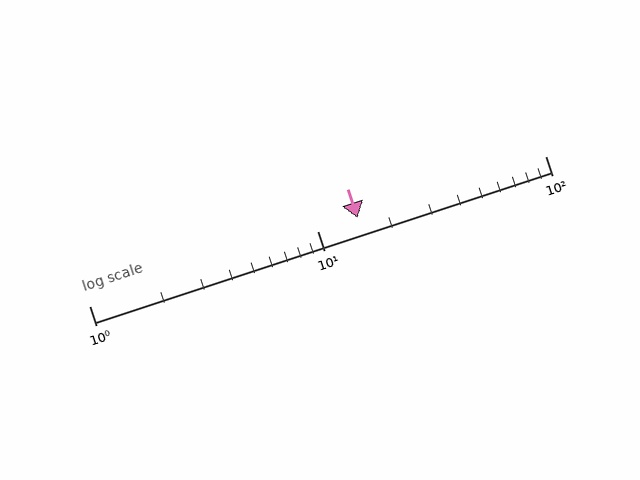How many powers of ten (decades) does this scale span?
The scale spans 2 decades, from 1 to 100.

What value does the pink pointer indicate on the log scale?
The pointer indicates approximately 15.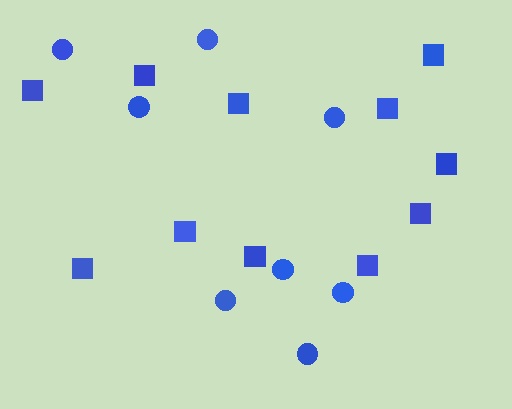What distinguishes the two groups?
There are 2 groups: one group of circles (8) and one group of squares (11).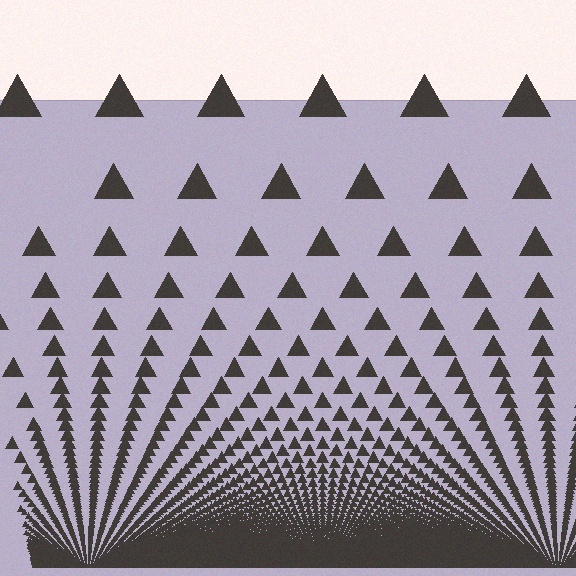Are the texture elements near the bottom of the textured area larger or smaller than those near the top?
Smaller. The gradient is inverted — elements near the bottom are smaller and denser.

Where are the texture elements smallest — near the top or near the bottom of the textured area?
Near the bottom.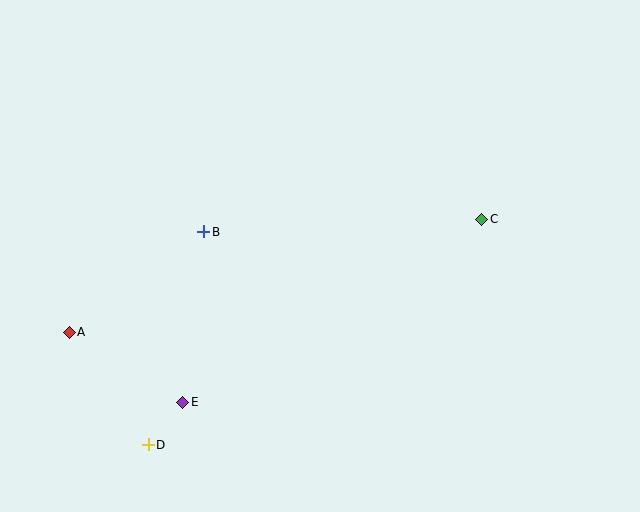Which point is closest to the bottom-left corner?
Point D is closest to the bottom-left corner.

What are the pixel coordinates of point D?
Point D is at (148, 445).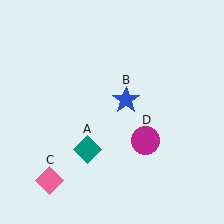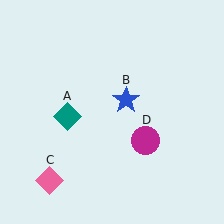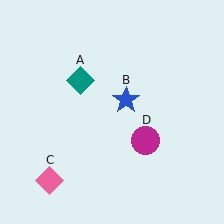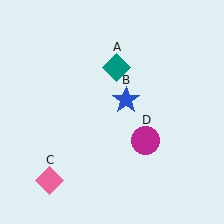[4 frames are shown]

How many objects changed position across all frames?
1 object changed position: teal diamond (object A).